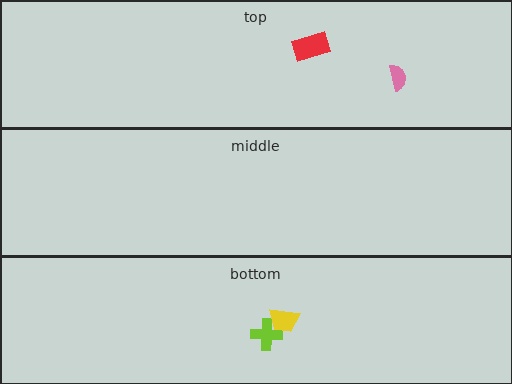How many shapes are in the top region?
2.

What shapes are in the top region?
The pink semicircle, the red rectangle.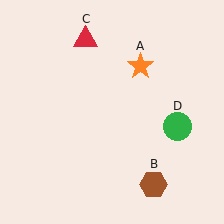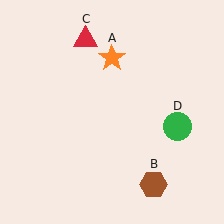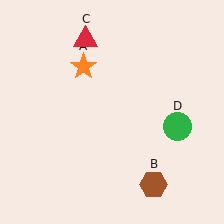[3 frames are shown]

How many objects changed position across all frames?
1 object changed position: orange star (object A).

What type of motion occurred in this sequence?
The orange star (object A) rotated counterclockwise around the center of the scene.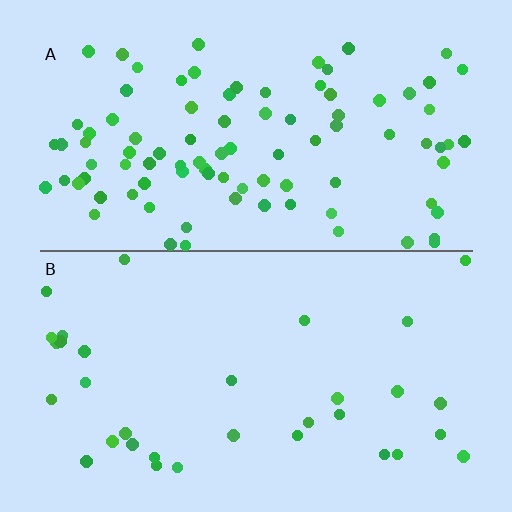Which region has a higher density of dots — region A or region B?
A (the top).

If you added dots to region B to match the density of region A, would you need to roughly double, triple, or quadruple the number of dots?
Approximately triple.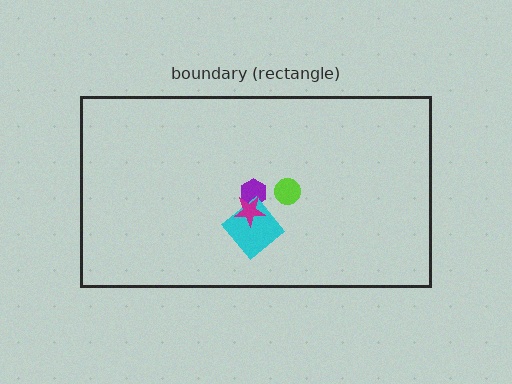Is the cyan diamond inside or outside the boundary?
Inside.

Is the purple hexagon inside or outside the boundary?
Inside.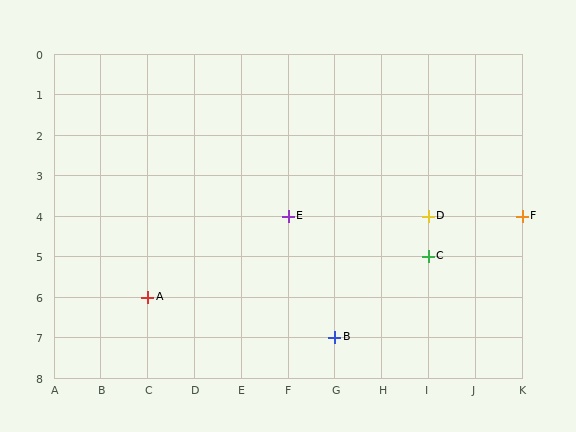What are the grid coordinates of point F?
Point F is at grid coordinates (K, 4).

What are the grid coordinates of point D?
Point D is at grid coordinates (I, 4).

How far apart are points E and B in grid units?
Points E and B are 1 column and 3 rows apart (about 3.2 grid units diagonally).